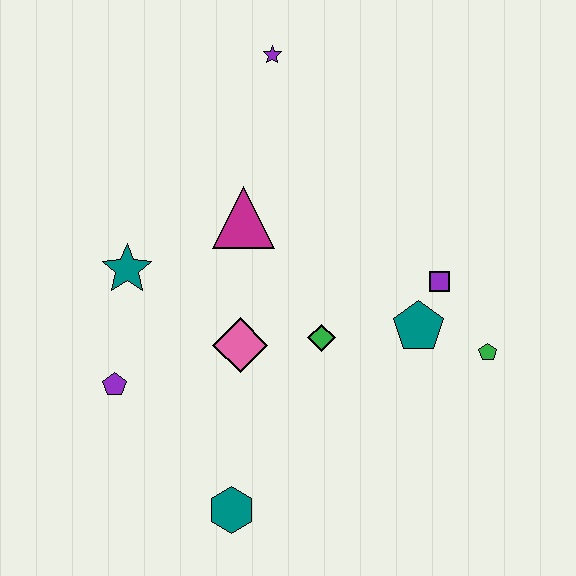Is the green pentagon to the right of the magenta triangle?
Yes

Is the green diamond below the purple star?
Yes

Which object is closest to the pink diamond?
The green diamond is closest to the pink diamond.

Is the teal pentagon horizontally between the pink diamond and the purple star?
No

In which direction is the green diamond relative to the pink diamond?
The green diamond is to the right of the pink diamond.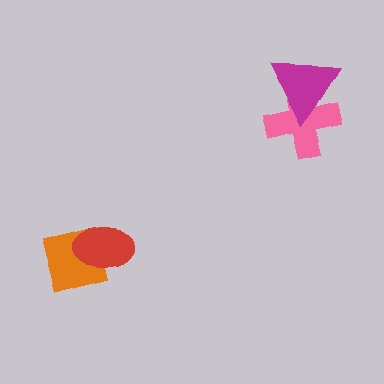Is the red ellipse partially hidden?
No, no other shape covers it.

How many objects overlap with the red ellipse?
1 object overlaps with the red ellipse.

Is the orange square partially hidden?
Yes, it is partially covered by another shape.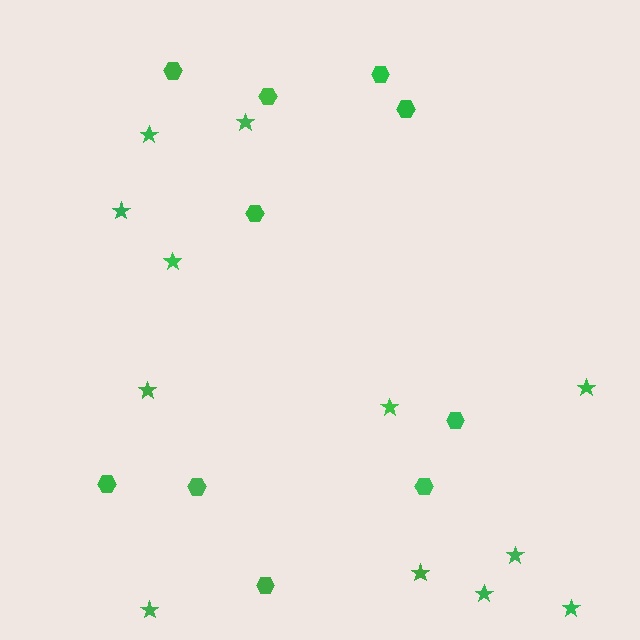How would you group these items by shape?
There are 2 groups: one group of stars (12) and one group of hexagons (10).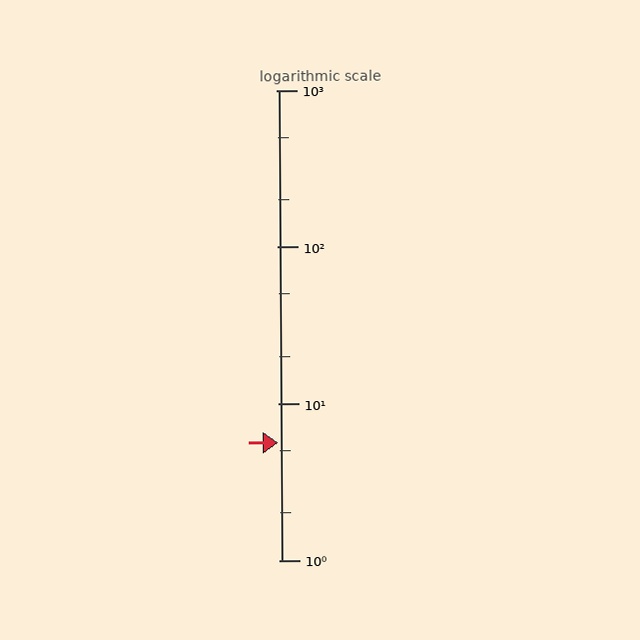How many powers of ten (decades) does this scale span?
The scale spans 3 decades, from 1 to 1000.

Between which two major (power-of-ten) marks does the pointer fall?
The pointer is between 1 and 10.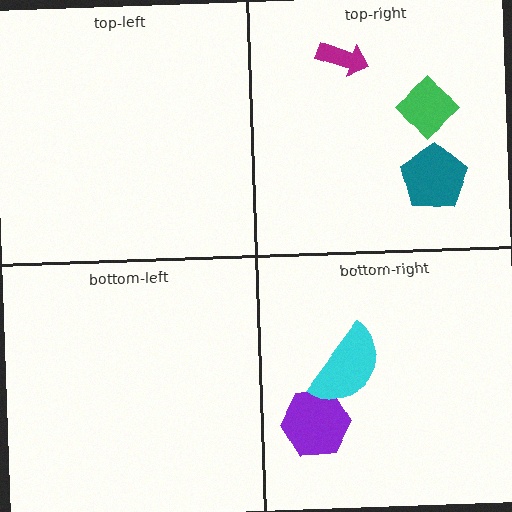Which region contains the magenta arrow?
The top-right region.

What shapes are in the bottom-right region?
The purple hexagon, the cyan semicircle.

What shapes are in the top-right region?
The magenta arrow, the green diamond, the teal pentagon.